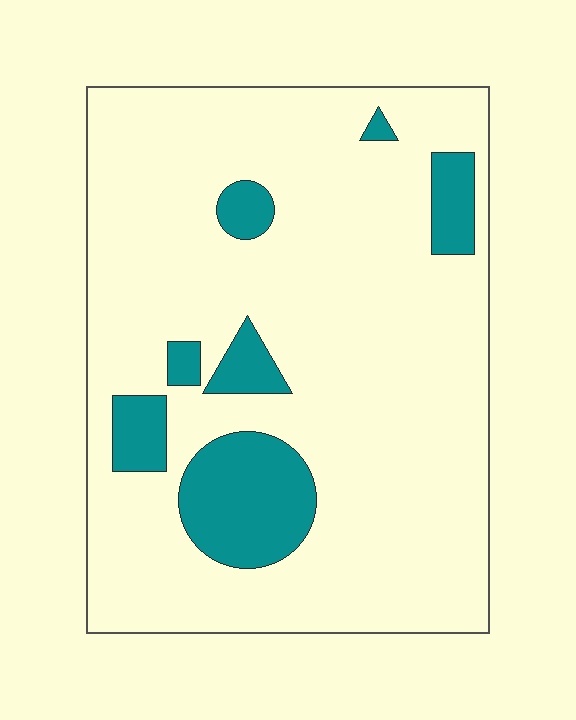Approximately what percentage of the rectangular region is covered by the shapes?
Approximately 15%.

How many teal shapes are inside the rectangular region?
7.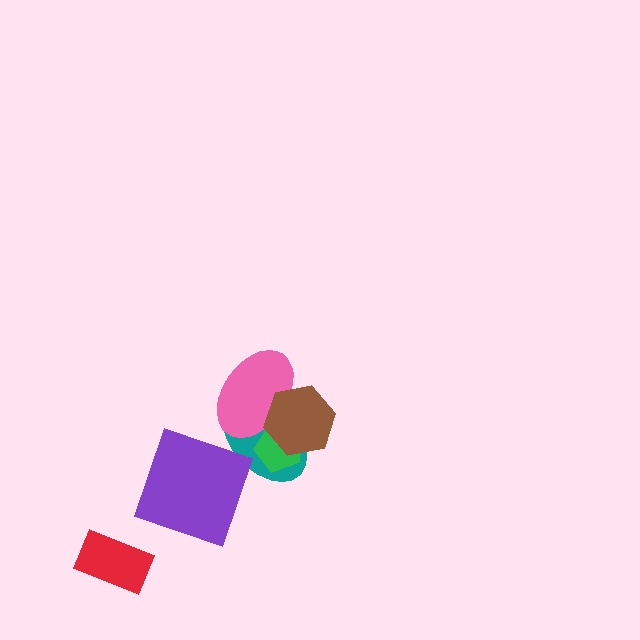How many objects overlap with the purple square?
1 object overlaps with the purple square.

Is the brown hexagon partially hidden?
No, no other shape covers it.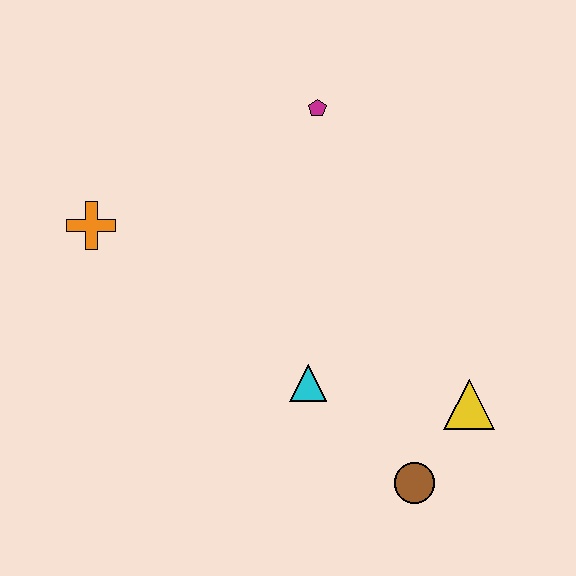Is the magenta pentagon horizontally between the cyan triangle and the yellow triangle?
Yes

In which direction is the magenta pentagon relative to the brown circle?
The magenta pentagon is above the brown circle.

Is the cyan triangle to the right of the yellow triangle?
No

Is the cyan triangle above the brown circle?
Yes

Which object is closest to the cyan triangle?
The brown circle is closest to the cyan triangle.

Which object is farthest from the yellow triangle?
The orange cross is farthest from the yellow triangle.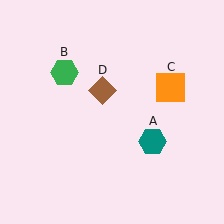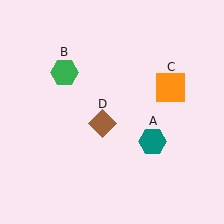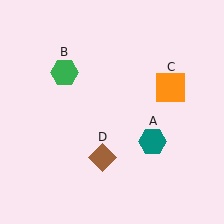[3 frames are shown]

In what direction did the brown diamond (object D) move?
The brown diamond (object D) moved down.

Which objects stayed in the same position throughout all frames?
Teal hexagon (object A) and green hexagon (object B) and orange square (object C) remained stationary.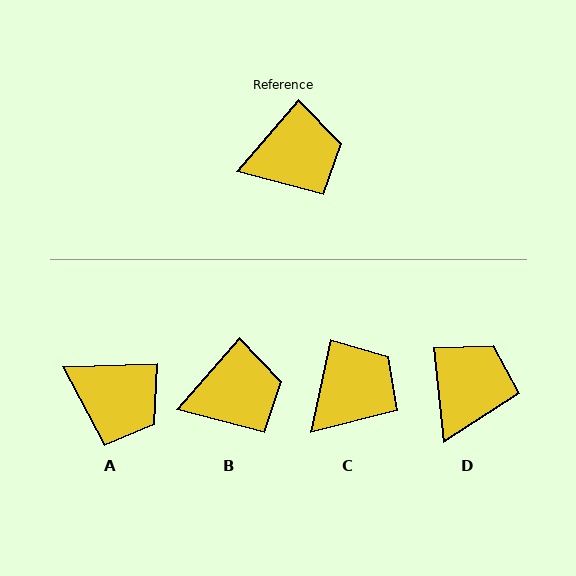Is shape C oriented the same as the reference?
No, it is off by about 29 degrees.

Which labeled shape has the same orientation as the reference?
B.